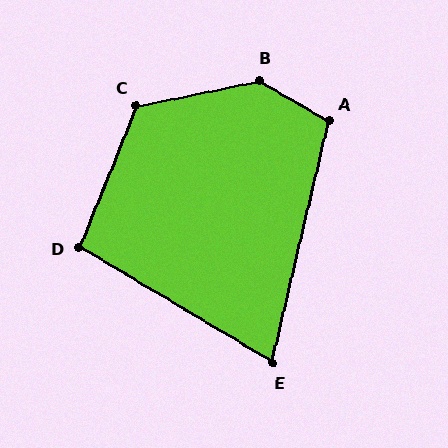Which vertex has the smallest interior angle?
E, at approximately 72 degrees.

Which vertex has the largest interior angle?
B, at approximately 139 degrees.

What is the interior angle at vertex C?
Approximately 124 degrees (obtuse).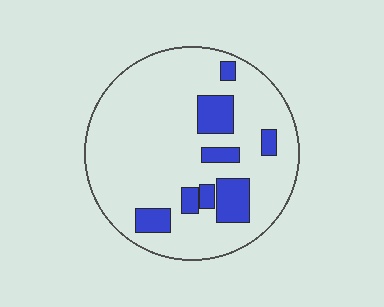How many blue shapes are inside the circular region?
8.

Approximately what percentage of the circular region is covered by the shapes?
Approximately 15%.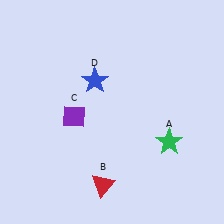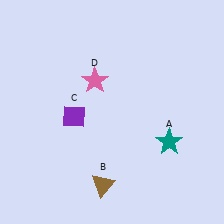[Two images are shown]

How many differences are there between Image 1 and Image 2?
There are 3 differences between the two images.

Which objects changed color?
A changed from green to teal. B changed from red to brown. D changed from blue to pink.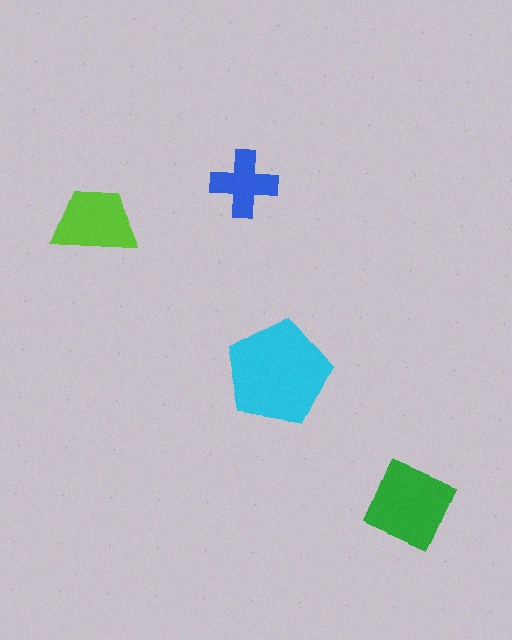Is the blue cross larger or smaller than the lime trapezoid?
Smaller.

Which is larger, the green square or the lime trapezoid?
The green square.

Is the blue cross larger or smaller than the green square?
Smaller.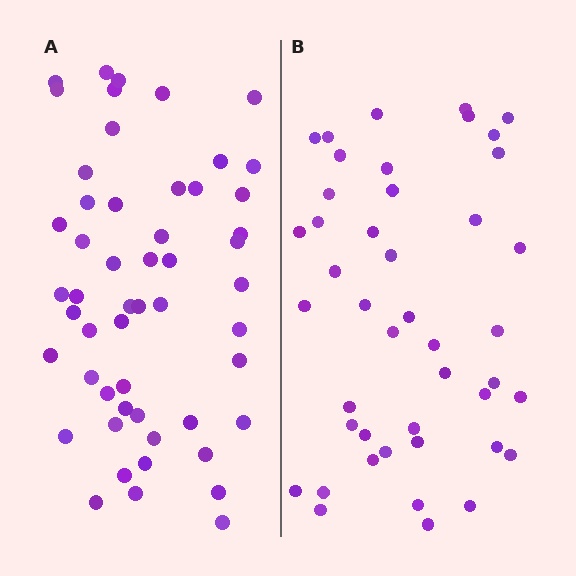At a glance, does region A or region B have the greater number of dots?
Region A (the left region) has more dots.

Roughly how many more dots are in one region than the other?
Region A has roughly 8 or so more dots than region B.